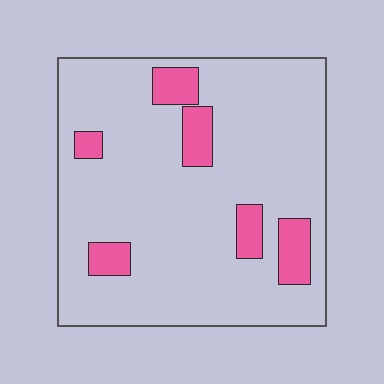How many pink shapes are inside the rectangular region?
6.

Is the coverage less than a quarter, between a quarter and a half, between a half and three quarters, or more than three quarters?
Less than a quarter.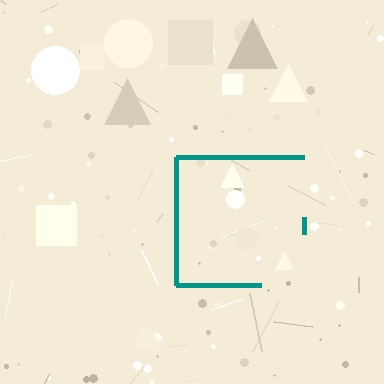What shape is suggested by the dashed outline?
The dashed outline suggests a square.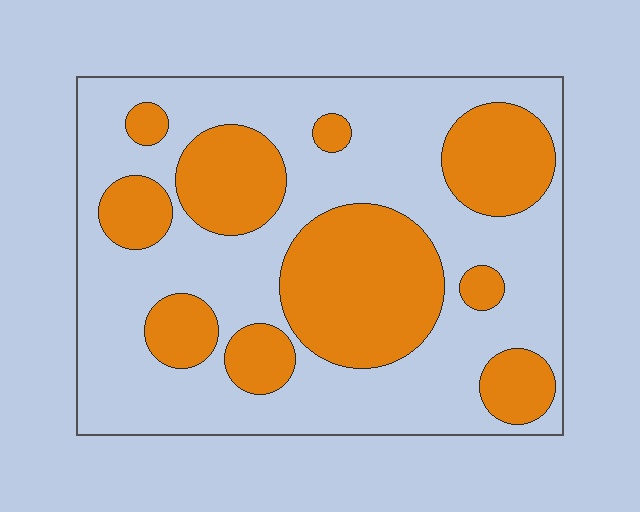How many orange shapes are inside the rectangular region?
10.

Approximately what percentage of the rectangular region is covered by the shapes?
Approximately 35%.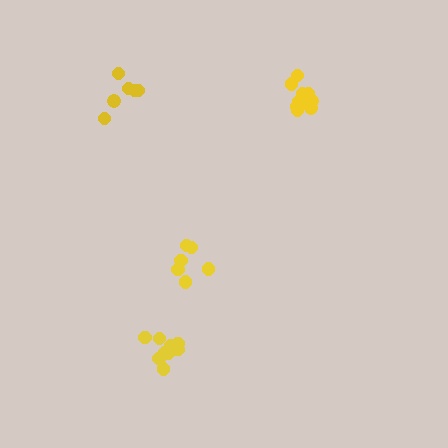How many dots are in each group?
Group 1: 9 dots, Group 2: 6 dots, Group 3: 11 dots, Group 4: 6 dots (32 total).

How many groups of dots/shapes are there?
There are 4 groups.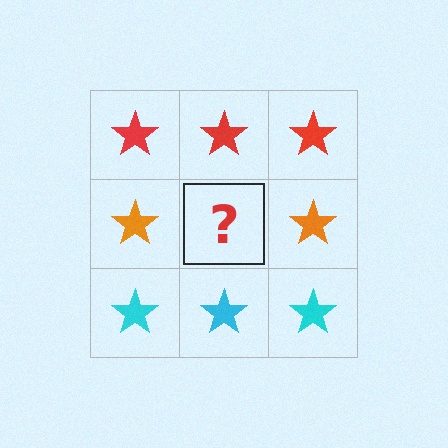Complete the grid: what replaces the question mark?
The question mark should be replaced with an orange star.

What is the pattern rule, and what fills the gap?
The rule is that each row has a consistent color. The gap should be filled with an orange star.